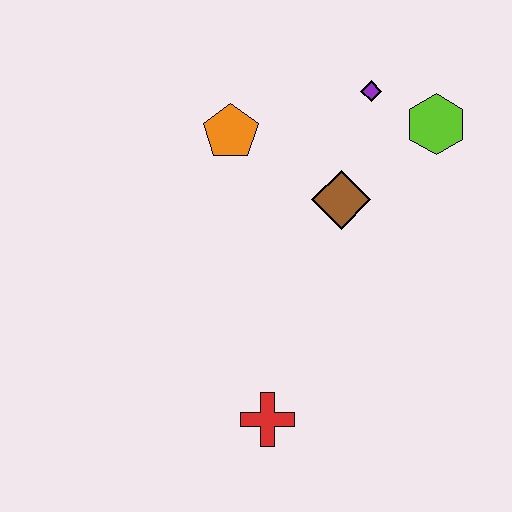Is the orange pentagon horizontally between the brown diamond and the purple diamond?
No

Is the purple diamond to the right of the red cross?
Yes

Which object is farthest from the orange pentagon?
The red cross is farthest from the orange pentagon.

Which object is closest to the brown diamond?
The purple diamond is closest to the brown diamond.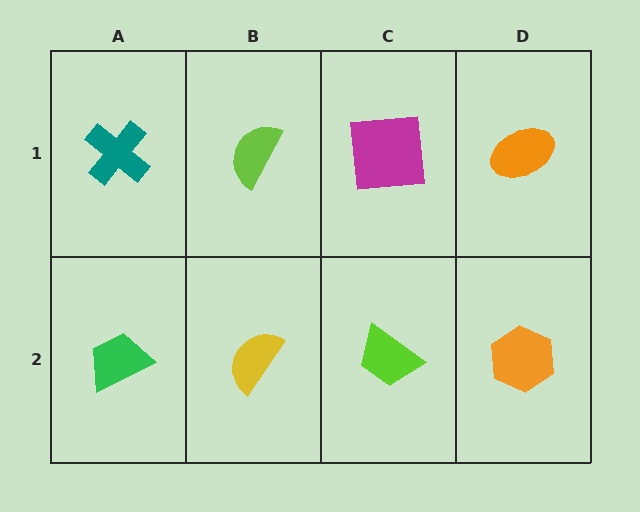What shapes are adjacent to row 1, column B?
A yellow semicircle (row 2, column B), a teal cross (row 1, column A), a magenta square (row 1, column C).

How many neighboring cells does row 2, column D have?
2.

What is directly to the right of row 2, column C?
An orange hexagon.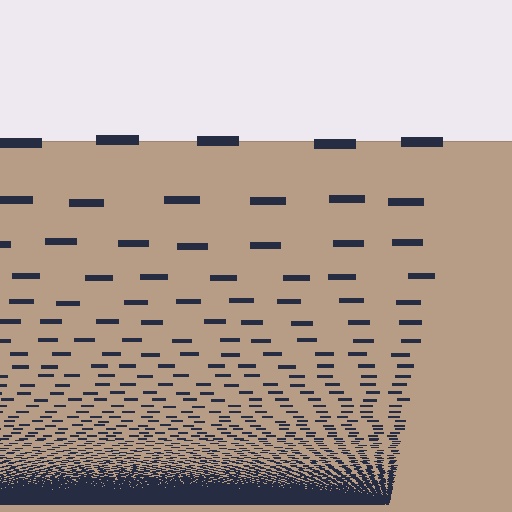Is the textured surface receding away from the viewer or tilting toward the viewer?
The surface appears to tilt toward the viewer. Texture elements get larger and sparser toward the top.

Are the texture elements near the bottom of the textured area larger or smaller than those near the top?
Smaller. The gradient is inverted — elements near the bottom are smaller and denser.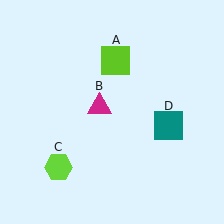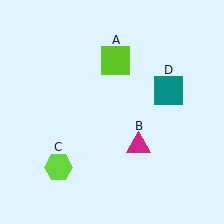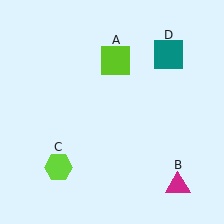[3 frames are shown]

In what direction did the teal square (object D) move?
The teal square (object D) moved up.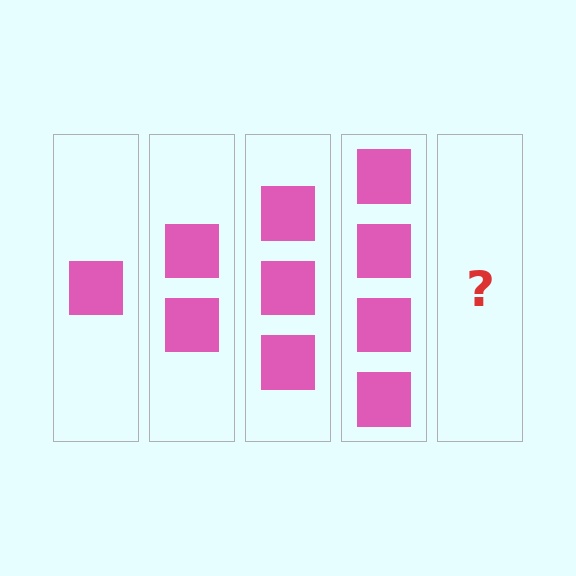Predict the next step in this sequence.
The next step is 5 squares.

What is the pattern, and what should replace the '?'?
The pattern is that each step adds one more square. The '?' should be 5 squares.